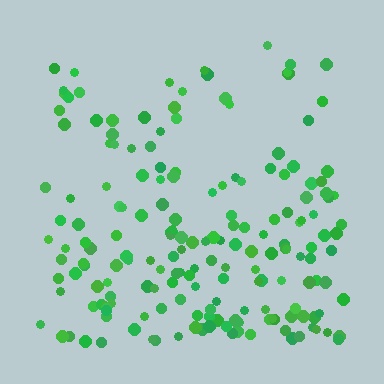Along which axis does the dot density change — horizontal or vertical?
Vertical.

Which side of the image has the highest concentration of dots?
The bottom.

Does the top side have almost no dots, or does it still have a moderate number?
Still a moderate number, just noticeably fewer than the bottom.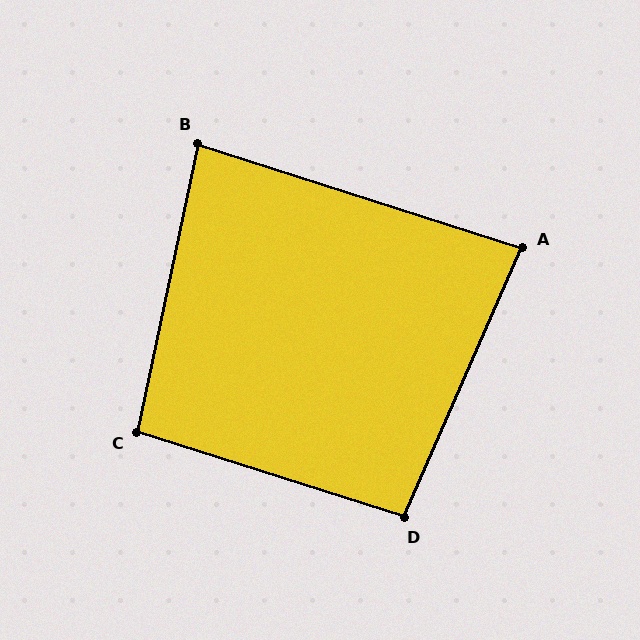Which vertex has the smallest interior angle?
B, at approximately 84 degrees.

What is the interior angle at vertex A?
Approximately 84 degrees (acute).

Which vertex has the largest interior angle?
D, at approximately 96 degrees.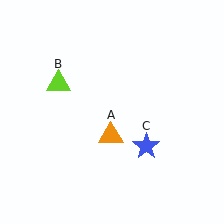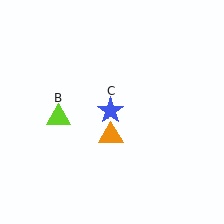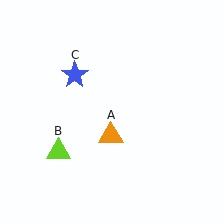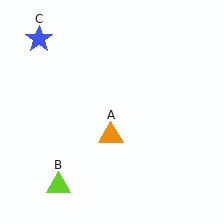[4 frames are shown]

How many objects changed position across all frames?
2 objects changed position: lime triangle (object B), blue star (object C).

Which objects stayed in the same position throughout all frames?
Orange triangle (object A) remained stationary.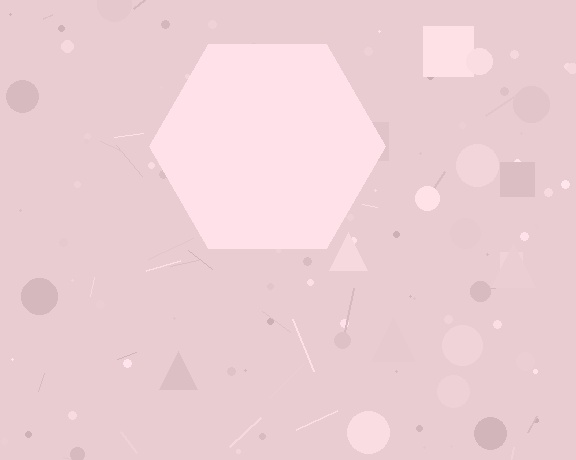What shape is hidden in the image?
A hexagon is hidden in the image.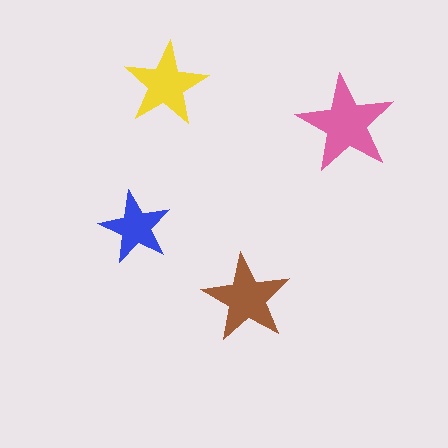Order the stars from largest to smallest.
the pink one, the brown one, the yellow one, the blue one.